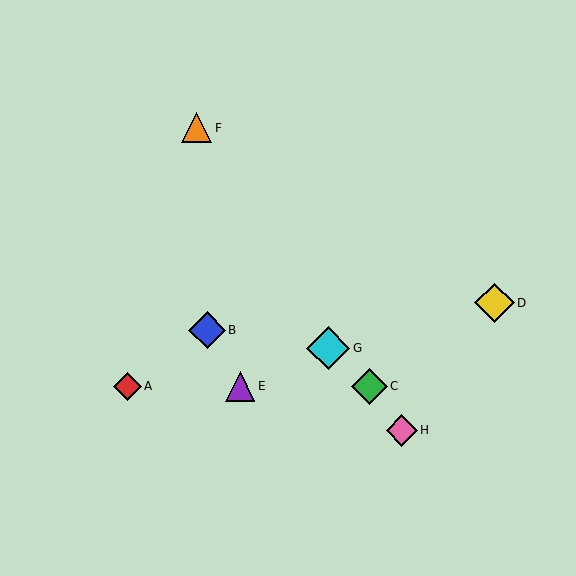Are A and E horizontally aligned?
Yes, both are at y≈386.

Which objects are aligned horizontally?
Objects A, C, E are aligned horizontally.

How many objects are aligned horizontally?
3 objects (A, C, E) are aligned horizontally.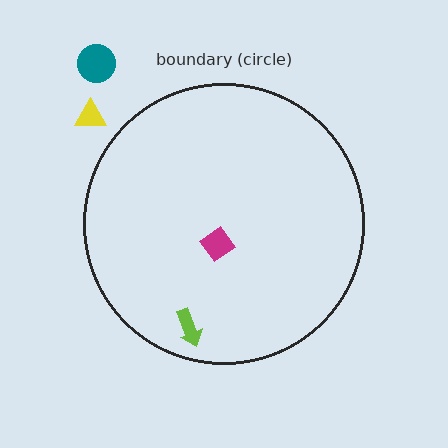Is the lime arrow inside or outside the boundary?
Inside.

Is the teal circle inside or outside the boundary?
Outside.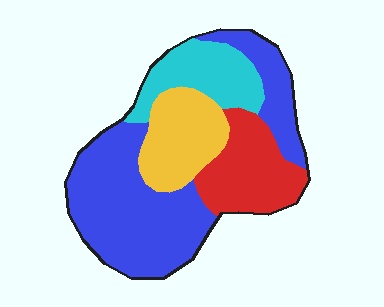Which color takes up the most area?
Blue, at roughly 50%.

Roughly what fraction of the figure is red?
Red takes up about one fifth (1/5) of the figure.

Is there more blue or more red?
Blue.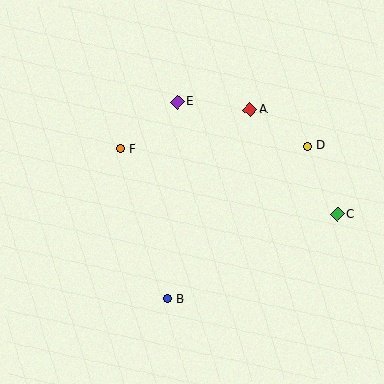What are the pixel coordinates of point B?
Point B is at (167, 299).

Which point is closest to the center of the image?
Point F at (120, 149) is closest to the center.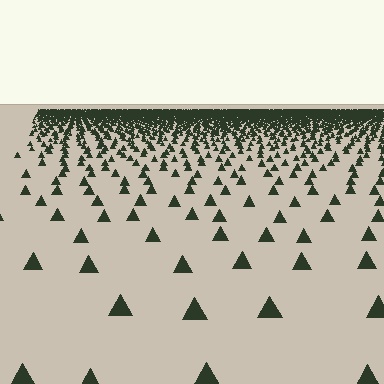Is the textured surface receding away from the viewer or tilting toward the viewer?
The surface is receding away from the viewer. Texture elements get smaller and denser toward the top.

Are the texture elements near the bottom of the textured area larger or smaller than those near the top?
Larger. Near the bottom, elements are closer to the viewer and appear at a bigger on-screen size.